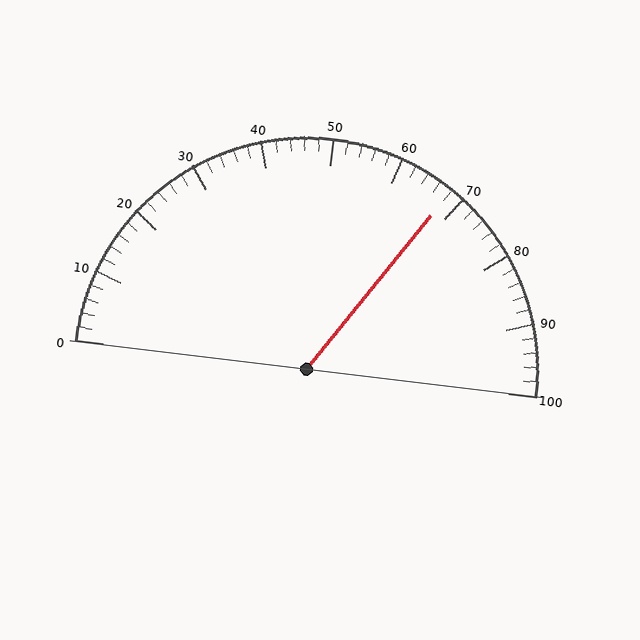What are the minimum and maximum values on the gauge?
The gauge ranges from 0 to 100.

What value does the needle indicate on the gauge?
The needle indicates approximately 68.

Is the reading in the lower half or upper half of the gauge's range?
The reading is in the upper half of the range (0 to 100).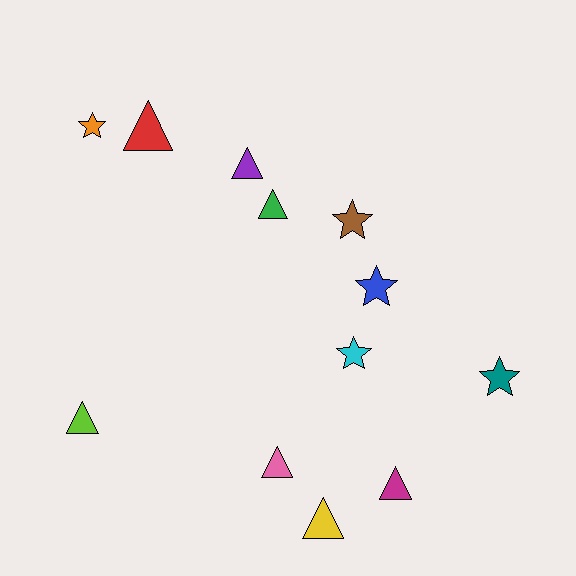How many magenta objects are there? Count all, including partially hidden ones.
There is 1 magenta object.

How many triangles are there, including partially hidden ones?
There are 7 triangles.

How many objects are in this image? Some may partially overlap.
There are 12 objects.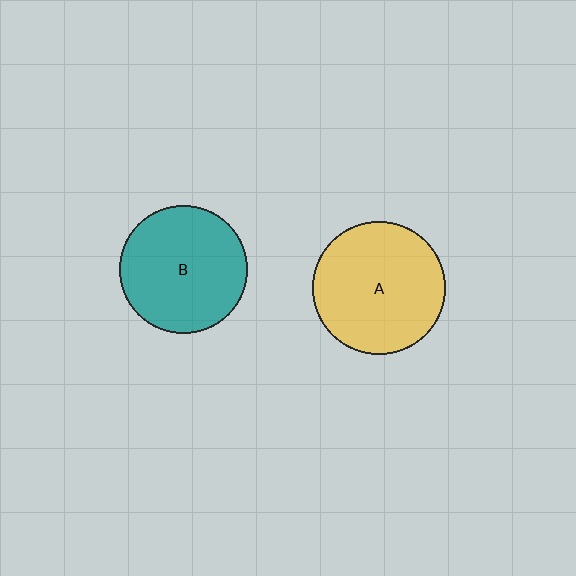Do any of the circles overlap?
No, none of the circles overlap.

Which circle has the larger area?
Circle A (yellow).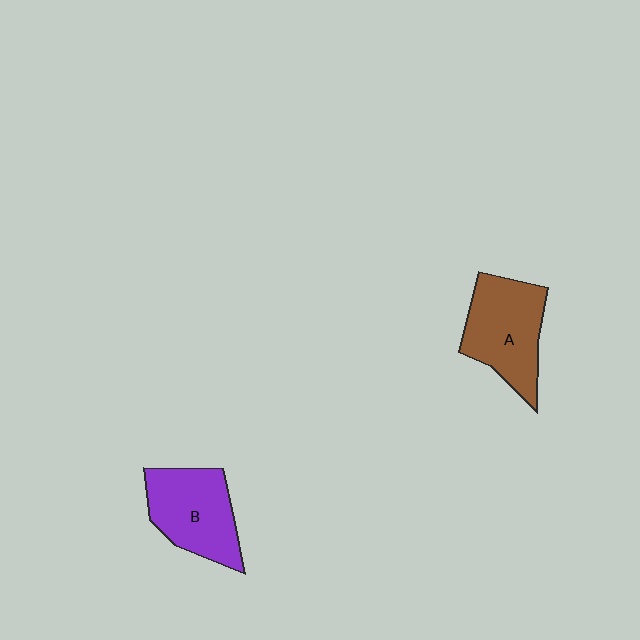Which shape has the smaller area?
Shape B (purple).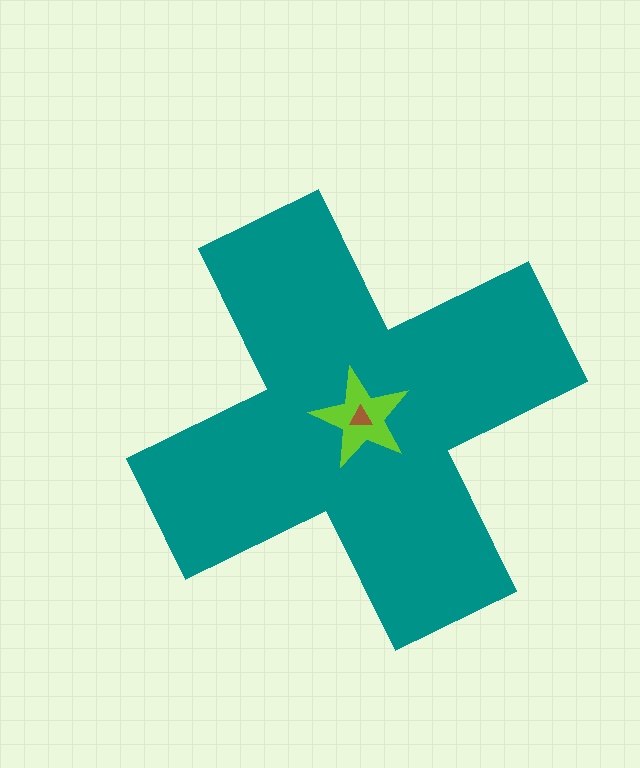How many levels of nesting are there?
3.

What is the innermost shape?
The brown triangle.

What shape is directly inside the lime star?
The brown triangle.